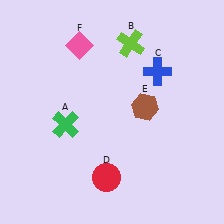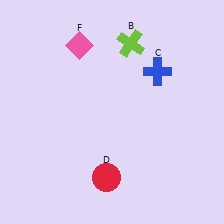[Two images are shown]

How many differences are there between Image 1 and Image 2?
There are 2 differences between the two images.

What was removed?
The green cross (A), the brown hexagon (E) were removed in Image 2.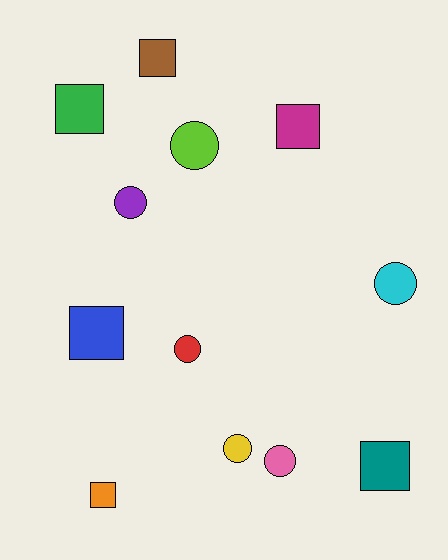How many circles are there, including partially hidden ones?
There are 6 circles.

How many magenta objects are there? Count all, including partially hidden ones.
There is 1 magenta object.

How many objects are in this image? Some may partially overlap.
There are 12 objects.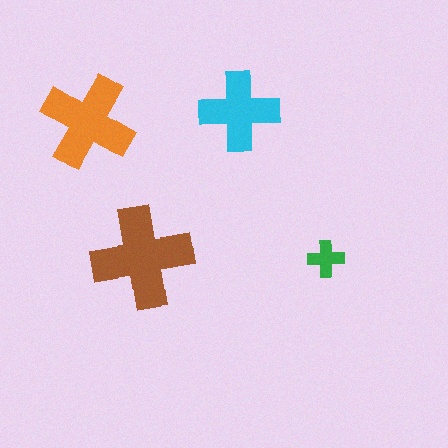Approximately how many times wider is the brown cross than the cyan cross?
About 1.5 times wider.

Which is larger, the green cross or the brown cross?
The brown one.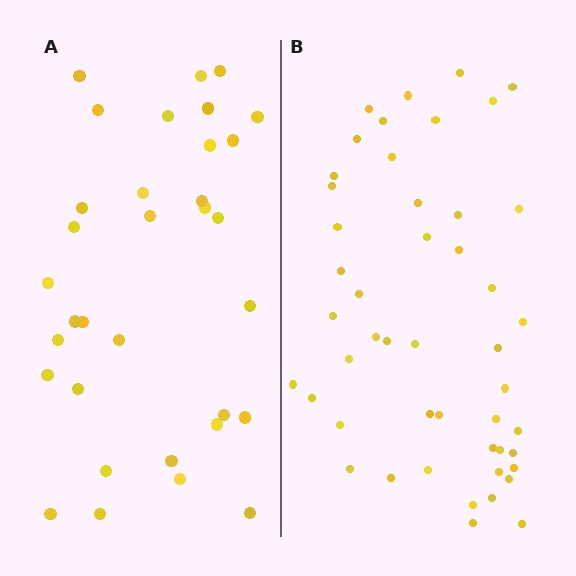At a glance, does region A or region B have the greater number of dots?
Region B (the right region) has more dots.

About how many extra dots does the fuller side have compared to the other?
Region B has approximately 15 more dots than region A.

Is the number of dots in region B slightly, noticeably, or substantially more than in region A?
Region B has substantially more. The ratio is roughly 1.5 to 1.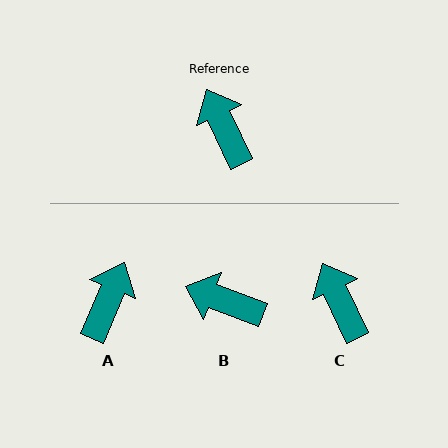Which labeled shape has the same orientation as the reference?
C.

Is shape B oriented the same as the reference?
No, it is off by about 44 degrees.